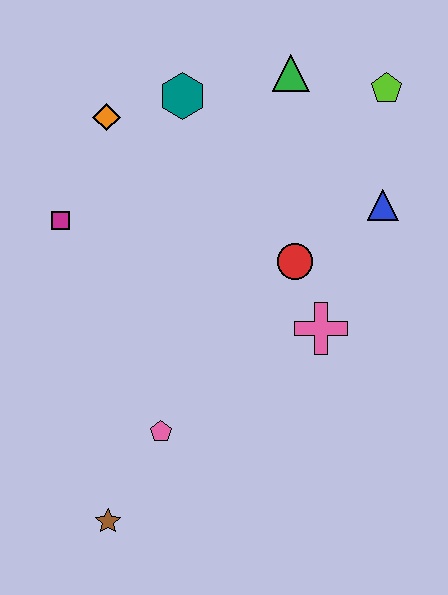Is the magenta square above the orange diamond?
No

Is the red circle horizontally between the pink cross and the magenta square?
Yes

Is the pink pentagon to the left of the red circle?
Yes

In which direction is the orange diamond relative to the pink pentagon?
The orange diamond is above the pink pentagon.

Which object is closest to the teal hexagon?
The orange diamond is closest to the teal hexagon.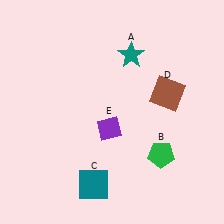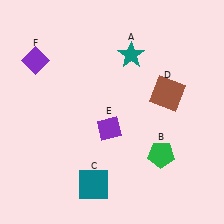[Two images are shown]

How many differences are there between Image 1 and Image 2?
There is 1 difference between the two images.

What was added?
A purple diamond (F) was added in Image 2.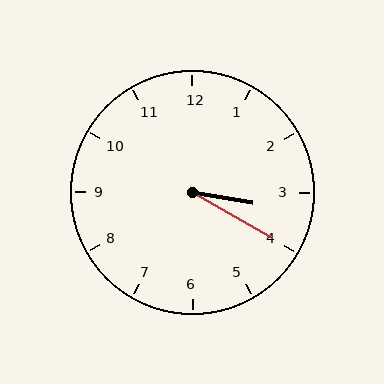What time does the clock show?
3:20.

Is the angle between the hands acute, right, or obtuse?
It is acute.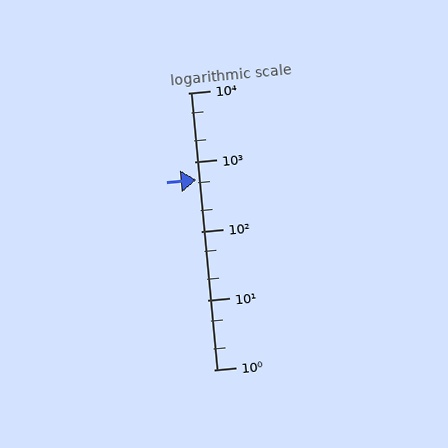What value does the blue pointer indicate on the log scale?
The pointer indicates approximately 560.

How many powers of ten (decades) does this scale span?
The scale spans 4 decades, from 1 to 10000.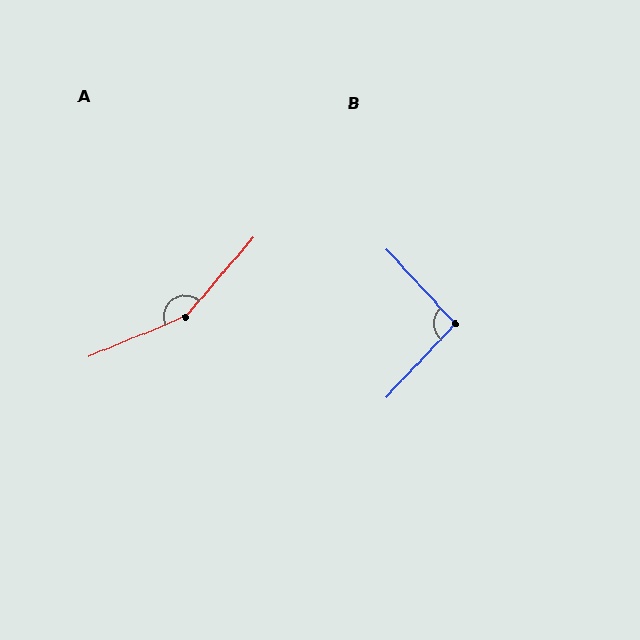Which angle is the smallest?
B, at approximately 94 degrees.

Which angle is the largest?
A, at approximately 154 degrees.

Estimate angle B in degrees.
Approximately 94 degrees.